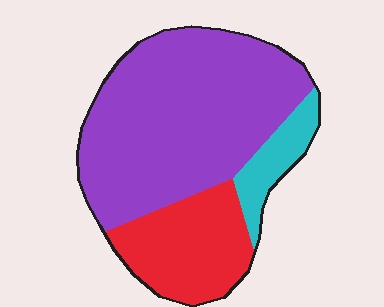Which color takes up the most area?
Purple, at roughly 65%.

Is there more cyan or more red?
Red.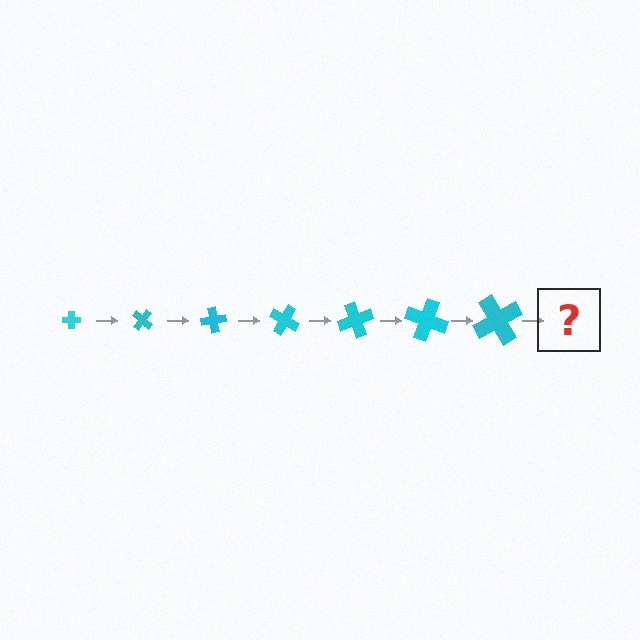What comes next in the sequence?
The next element should be a cross, larger than the previous one and rotated 280 degrees from the start.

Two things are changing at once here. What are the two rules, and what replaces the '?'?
The two rules are that the cross grows larger each step and it rotates 40 degrees each step. The '?' should be a cross, larger than the previous one and rotated 280 degrees from the start.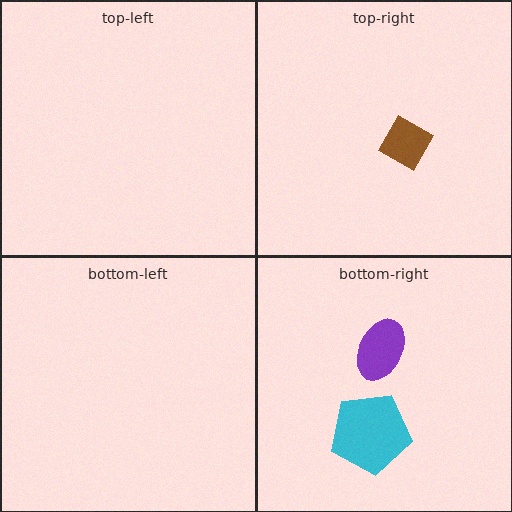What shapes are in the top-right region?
The brown diamond.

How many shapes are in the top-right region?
1.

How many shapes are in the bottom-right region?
2.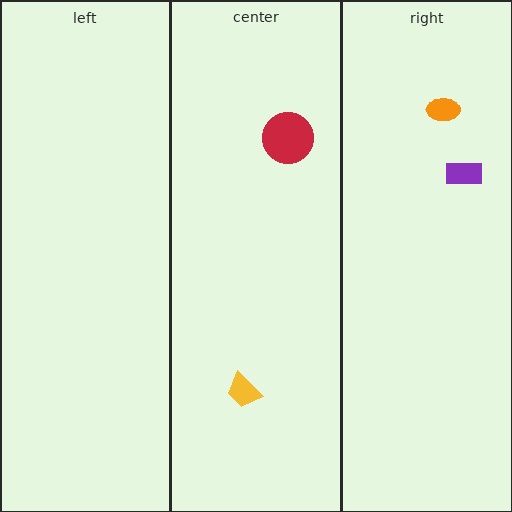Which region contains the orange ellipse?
The right region.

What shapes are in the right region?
The purple rectangle, the orange ellipse.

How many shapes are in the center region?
2.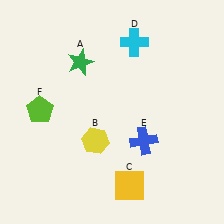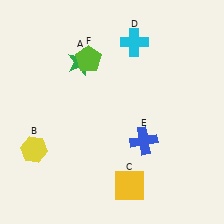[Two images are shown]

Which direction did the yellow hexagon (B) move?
The yellow hexagon (B) moved left.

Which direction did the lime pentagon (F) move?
The lime pentagon (F) moved up.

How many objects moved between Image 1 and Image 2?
2 objects moved between the two images.